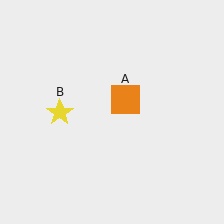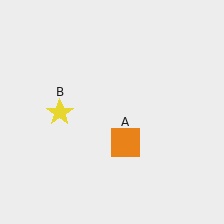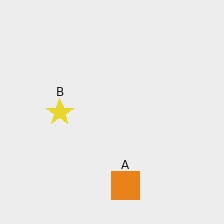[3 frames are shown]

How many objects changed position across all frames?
1 object changed position: orange square (object A).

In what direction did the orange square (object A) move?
The orange square (object A) moved down.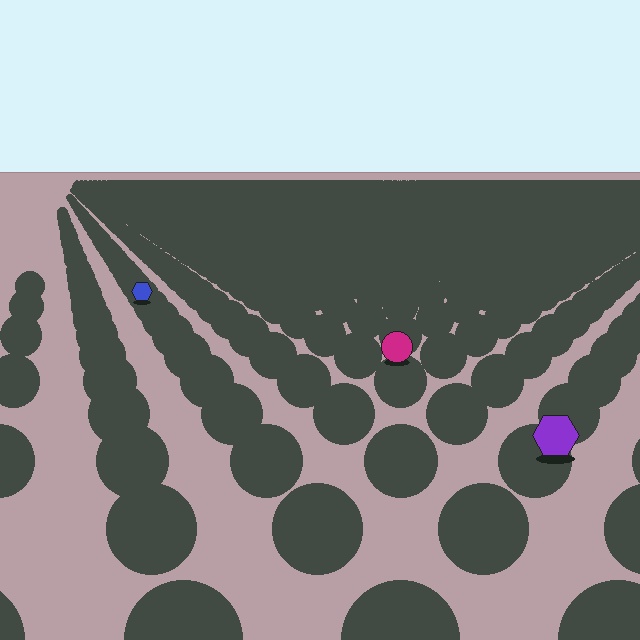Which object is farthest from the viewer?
The blue hexagon is farthest from the viewer. It appears smaller and the ground texture around it is denser.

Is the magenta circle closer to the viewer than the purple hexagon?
No. The purple hexagon is closer — you can tell from the texture gradient: the ground texture is coarser near it.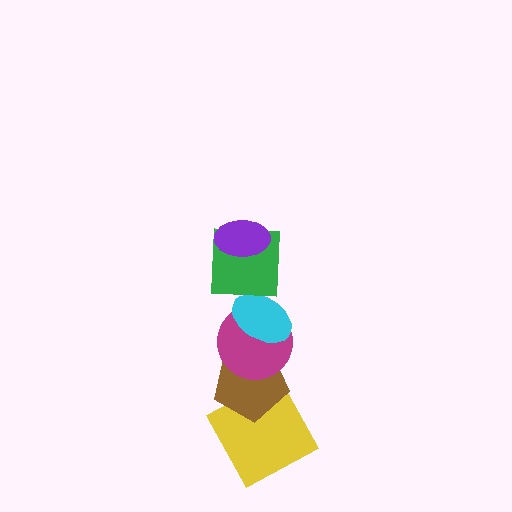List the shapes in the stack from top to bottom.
From top to bottom: the purple ellipse, the green square, the cyan ellipse, the magenta circle, the brown pentagon, the yellow square.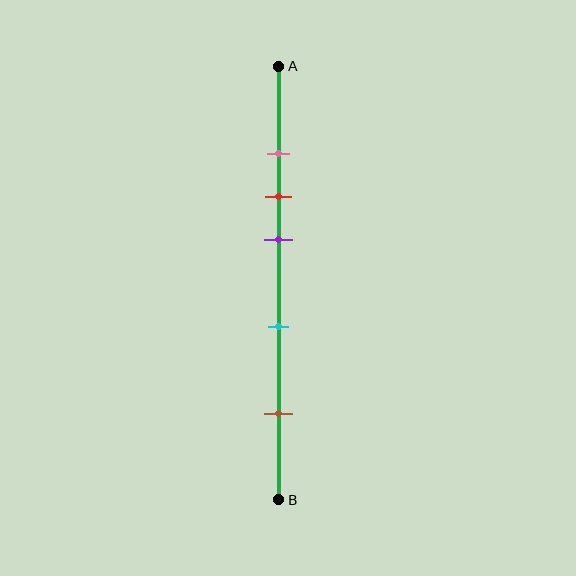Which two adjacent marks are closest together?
The pink and red marks are the closest adjacent pair.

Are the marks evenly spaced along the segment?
No, the marks are not evenly spaced.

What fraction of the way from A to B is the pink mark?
The pink mark is approximately 20% (0.2) of the way from A to B.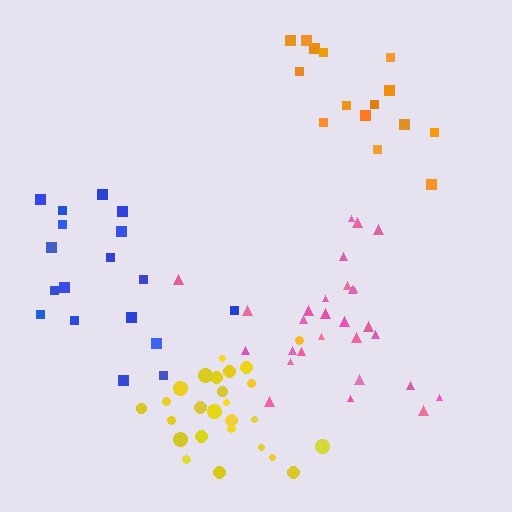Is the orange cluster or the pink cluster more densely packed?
Pink.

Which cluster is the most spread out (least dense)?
Blue.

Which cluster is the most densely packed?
Yellow.